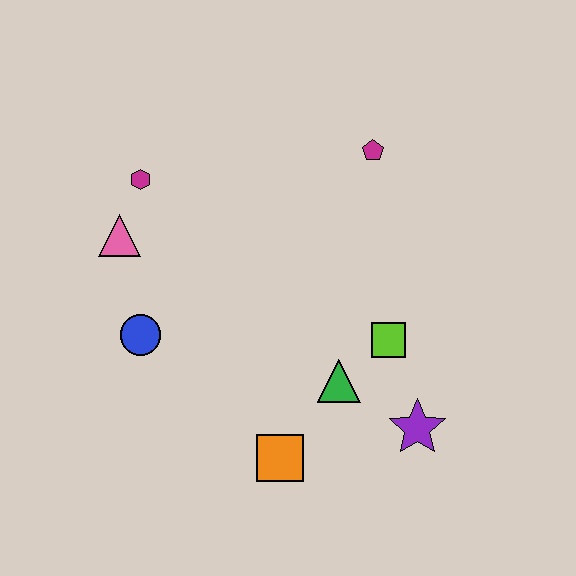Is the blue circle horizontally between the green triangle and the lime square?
No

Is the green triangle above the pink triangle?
No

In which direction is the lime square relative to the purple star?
The lime square is above the purple star.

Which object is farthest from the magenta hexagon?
The purple star is farthest from the magenta hexagon.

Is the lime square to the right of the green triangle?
Yes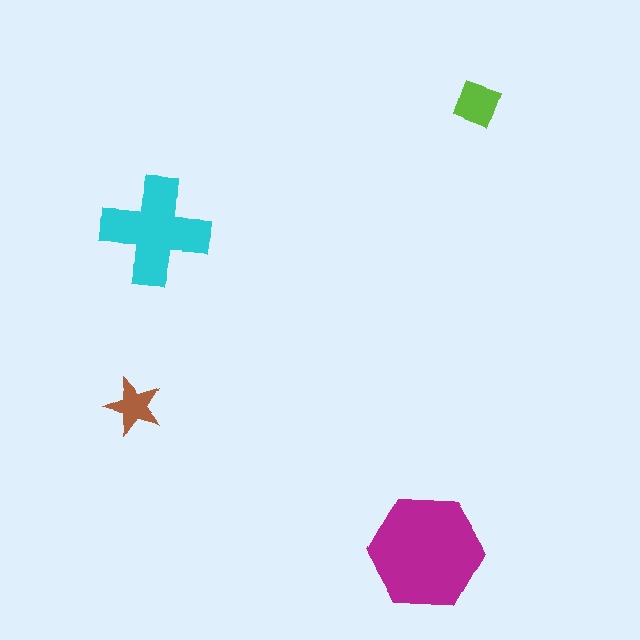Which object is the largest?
The magenta hexagon.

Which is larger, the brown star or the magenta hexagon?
The magenta hexagon.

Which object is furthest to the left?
The brown star is leftmost.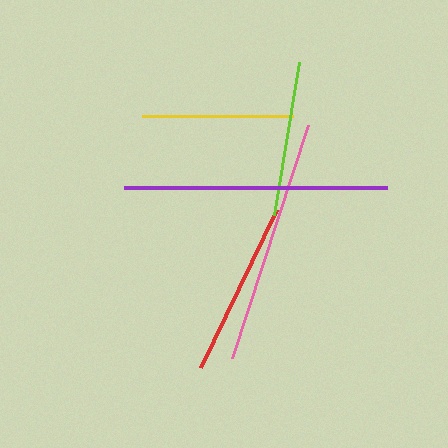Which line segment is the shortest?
The yellow line is the shortest at approximately 150 pixels.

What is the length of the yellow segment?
The yellow segment is approximately 150 pixels long.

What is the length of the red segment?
The red segment is approximately 175 pixels long.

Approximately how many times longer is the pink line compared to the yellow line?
The pink line is approximately 1.6 times the length of the yellow line.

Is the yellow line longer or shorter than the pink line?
The pink line is longer than the yellow line.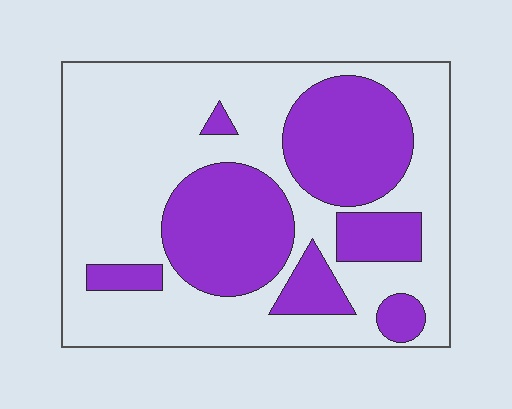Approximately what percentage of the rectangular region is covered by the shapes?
Approximately 35%.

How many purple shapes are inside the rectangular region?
7.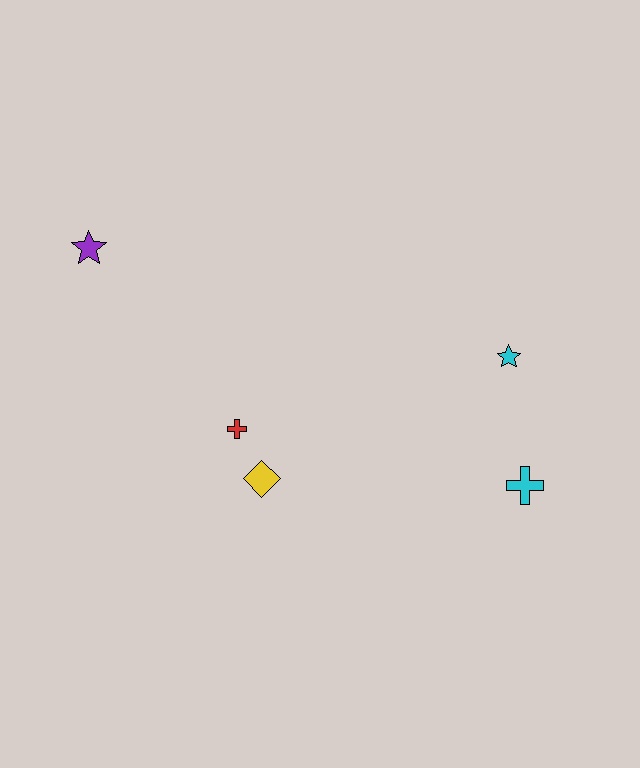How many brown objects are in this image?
There are no brown objects.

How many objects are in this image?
There are 5 objects.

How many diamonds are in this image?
There is 1 diamond.